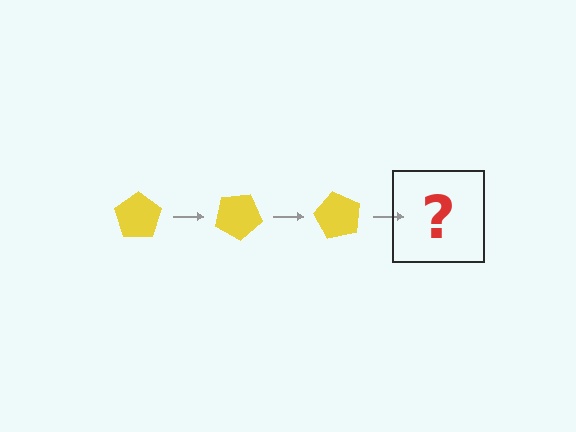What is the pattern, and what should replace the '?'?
The pattern is that the pentagon rotates 30 degrees each step. The '?' should be a yellow pentagon rotated 90 degrees.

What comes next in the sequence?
The next element should be a yellow pentagon rotated 90 degrees.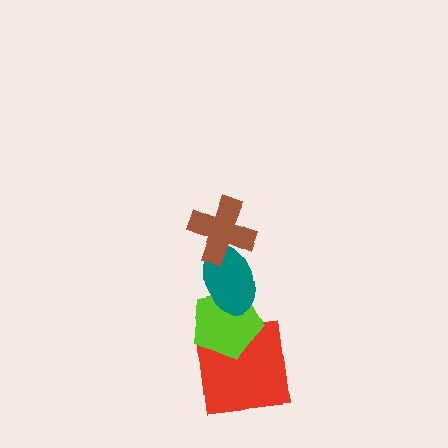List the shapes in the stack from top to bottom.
From top to bottom: the brown cross, the teal ellipse, the lime pentagon, the red square.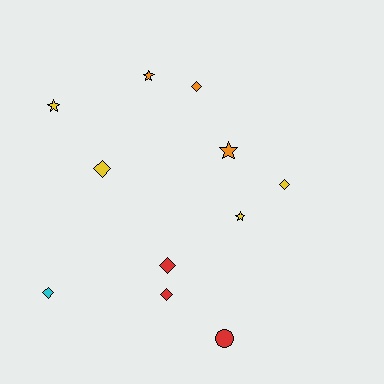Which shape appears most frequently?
Diamond, with 6 objects.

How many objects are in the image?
There are 11 objects.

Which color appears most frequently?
Yellow, with 4 objects.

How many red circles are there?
There is 1 red circle.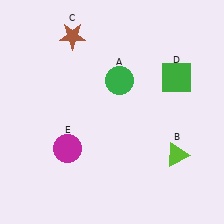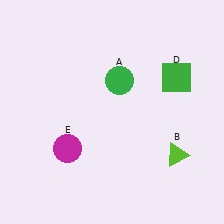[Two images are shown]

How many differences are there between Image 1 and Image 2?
There is 1 difference between the two images.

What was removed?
The brown star (C) was removed in Image 2.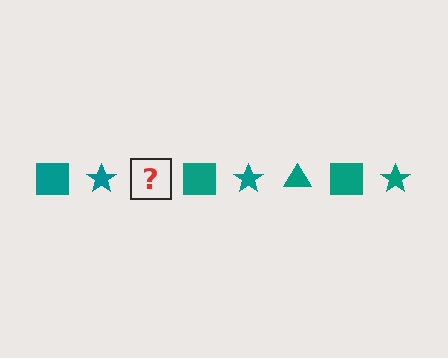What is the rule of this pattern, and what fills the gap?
The rule is that the pattern cycles through square, star, triangle shapes in teal. The gap should be filled with a teal triangle.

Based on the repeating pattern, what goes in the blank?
The blank should be a teal triangle.